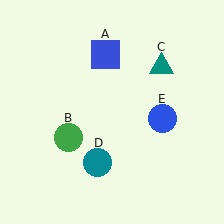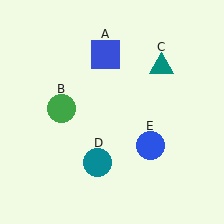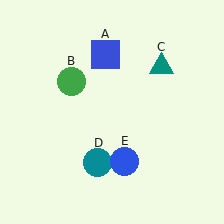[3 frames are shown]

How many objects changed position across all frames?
2 objects changed position: green circle (object B), blue circle (object E).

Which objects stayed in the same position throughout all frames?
Blue square (object A) and teal triangle (object C) and teal circle (object D) remained stationary.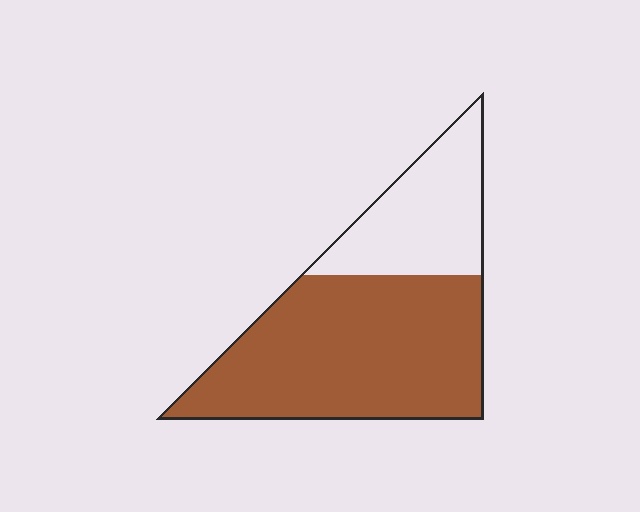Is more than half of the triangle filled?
Yes.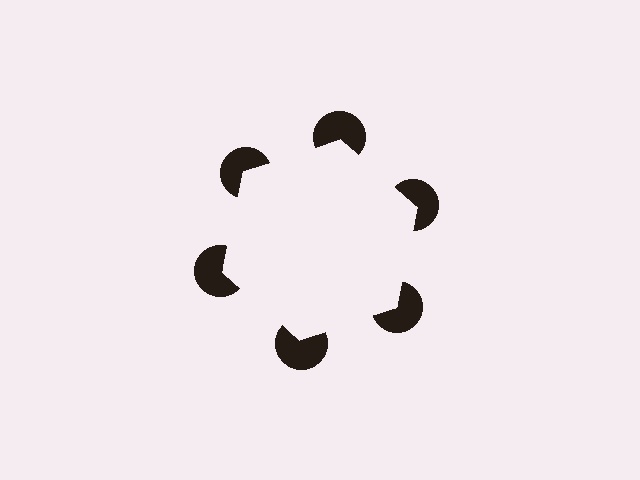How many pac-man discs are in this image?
There are 6 — one at each vertex of the illusory hexagon.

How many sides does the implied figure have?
6 sides.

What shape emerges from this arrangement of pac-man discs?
An illusory hexagon — its edges are inferred from the aligned wedge cuts in the pac-man discs, not physically drawn.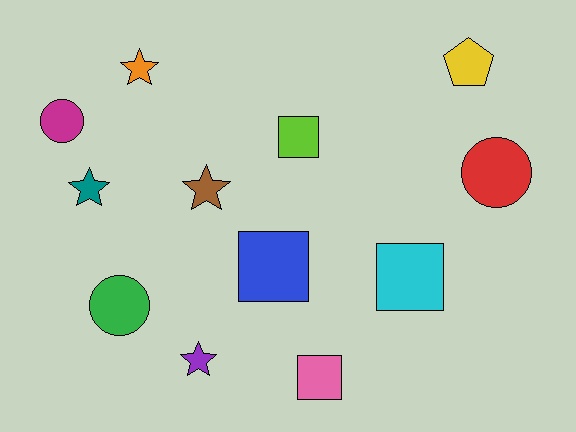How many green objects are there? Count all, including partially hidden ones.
There is 1 green object.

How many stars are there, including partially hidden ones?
There are 4 stars.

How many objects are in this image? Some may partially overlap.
There are 12 objects.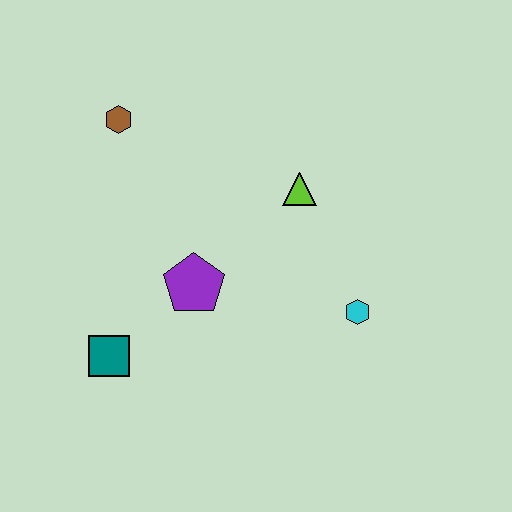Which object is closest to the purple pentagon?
The teal square is closest to the purple pentagon.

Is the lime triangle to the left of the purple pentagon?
No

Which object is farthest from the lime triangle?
The teal square is farthest from the lime triangle.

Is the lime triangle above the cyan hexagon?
Yes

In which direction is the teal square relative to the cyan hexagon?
The teal square is to the left of the cyan hexagon.